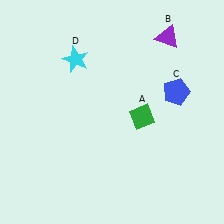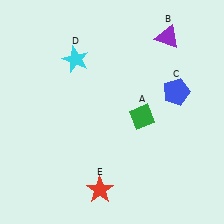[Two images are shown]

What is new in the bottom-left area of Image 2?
A red star (E) was added in the bottom-left area of Image 2.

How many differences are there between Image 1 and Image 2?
There is 1 difference between the two images.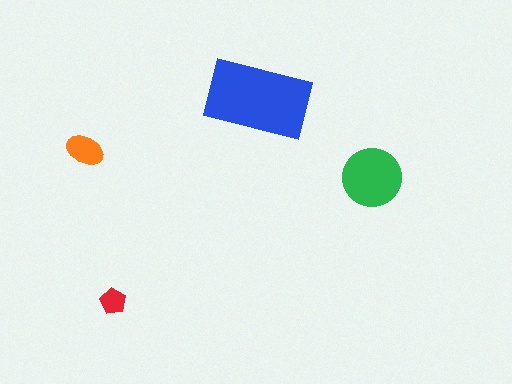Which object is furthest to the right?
The green circle is rightmost.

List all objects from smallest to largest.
The red pentagon, the orange ellipse, the green circle, the blue rectangle.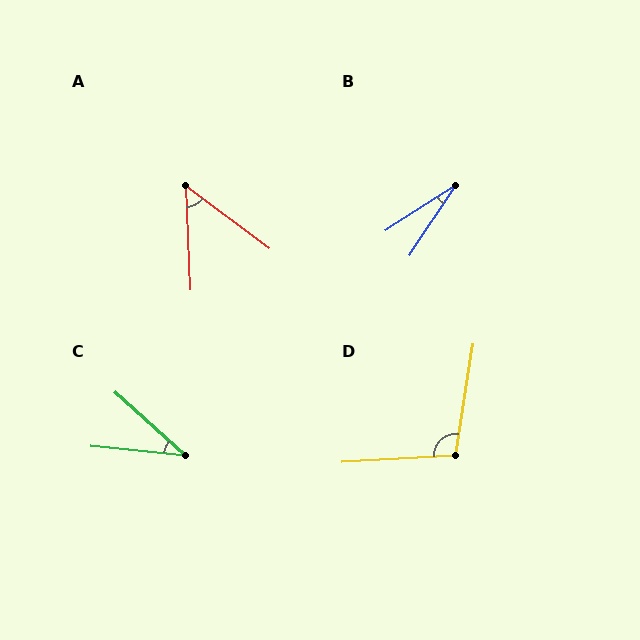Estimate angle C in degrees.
Approximately 36 degrees.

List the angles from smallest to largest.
B (24°), C (36°), A (51°), D (102°).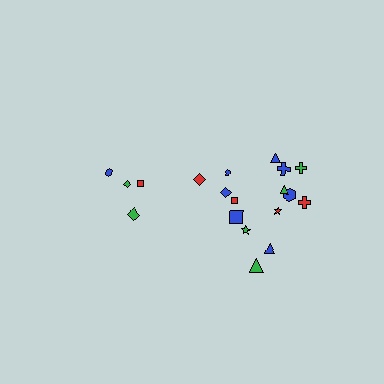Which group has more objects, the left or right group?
The right group.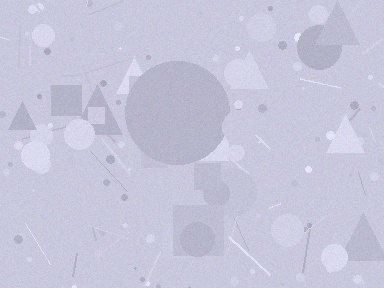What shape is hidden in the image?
A circle is hidden in the image.